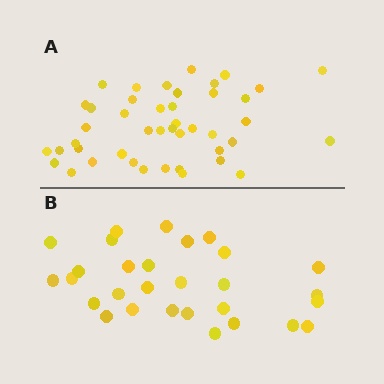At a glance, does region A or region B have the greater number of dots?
Region A (the top region) has more dots.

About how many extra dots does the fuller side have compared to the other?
Region A has approximately 15 more dots than region B.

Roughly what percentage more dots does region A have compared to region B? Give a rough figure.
About 50% more.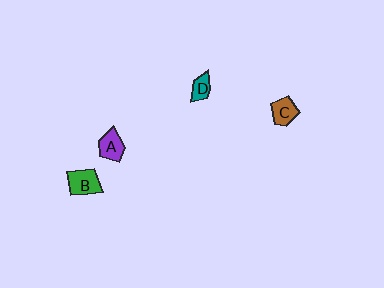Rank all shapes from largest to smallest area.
From largest to smallest: B (green), A (purple), C (brown), D (teal).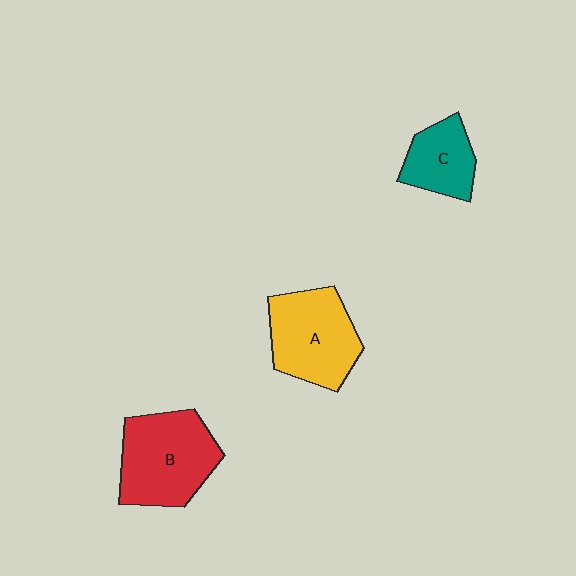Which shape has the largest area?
Shape B (red).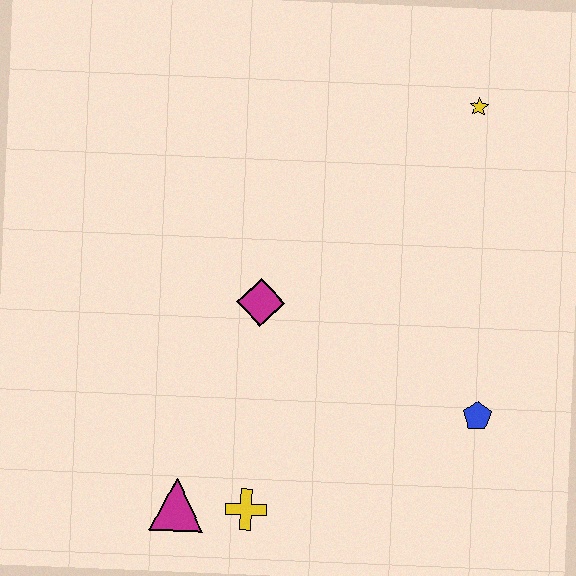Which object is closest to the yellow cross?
The magenta triangle is closest to the yellow cross.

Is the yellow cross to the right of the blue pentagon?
No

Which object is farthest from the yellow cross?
The yellow star is farthest from the yellow cross.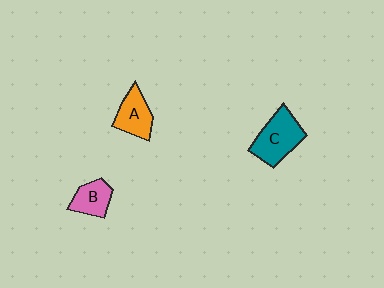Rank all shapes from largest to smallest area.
From largest to smallest: C (teal), A (orange), B (pink).